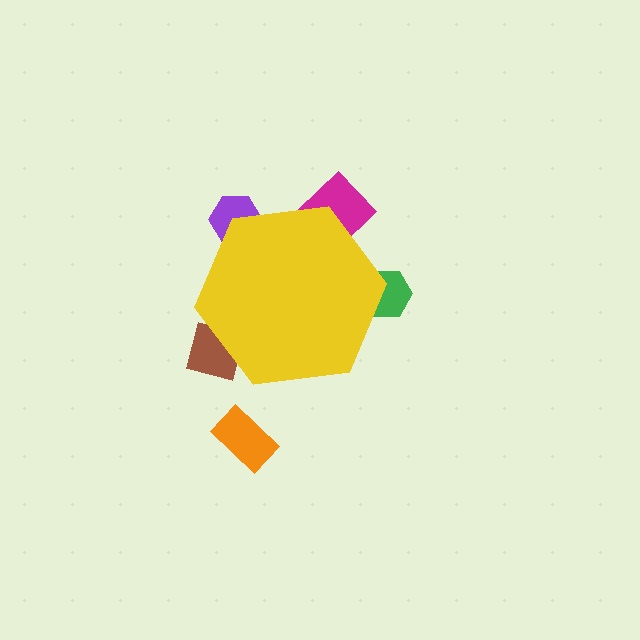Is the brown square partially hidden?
Yes, the brown square is partially hidden behind the yellow hexagon.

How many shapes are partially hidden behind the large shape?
4 shapes are partially hidden.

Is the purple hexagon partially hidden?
Yes, the purple hexagon is partially hidden behind the yellow hexagon.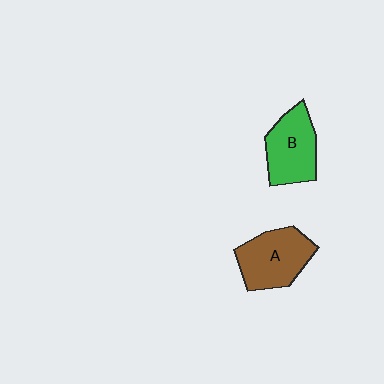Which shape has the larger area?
Shape A (brown).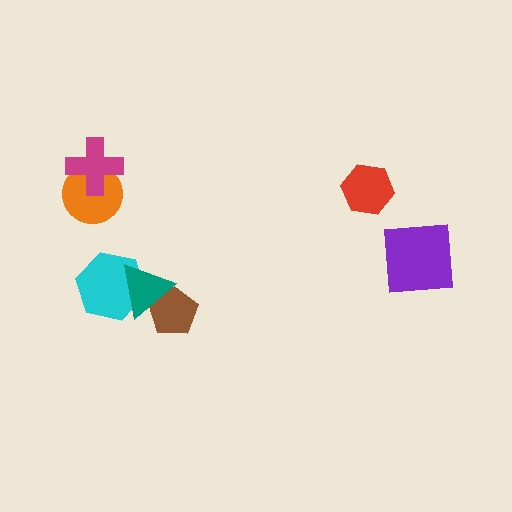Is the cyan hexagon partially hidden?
Yes, it is partially covered by another shape.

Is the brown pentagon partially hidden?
Yes, it is partially covered by another shape.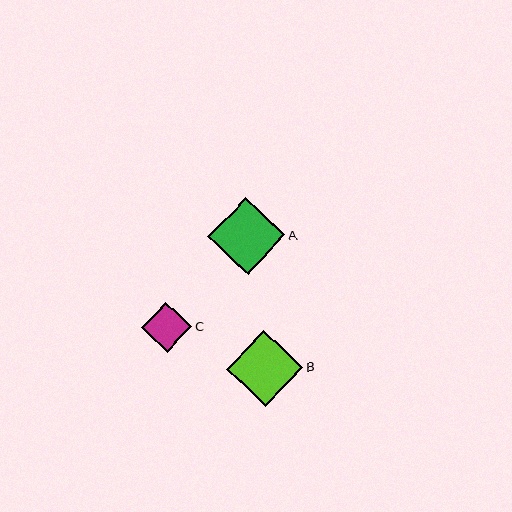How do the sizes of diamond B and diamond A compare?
Diamond B and diamond A are approximately the same size.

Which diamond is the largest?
Diamond B is the largest with a size of approximately 77 pixels.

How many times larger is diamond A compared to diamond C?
Diamond A is approximately 1.5 times the size of diamond C.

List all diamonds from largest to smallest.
From largest to smallest: B, A, C.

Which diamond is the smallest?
Diamond C is the smallest with a size of approximately 51 pixels.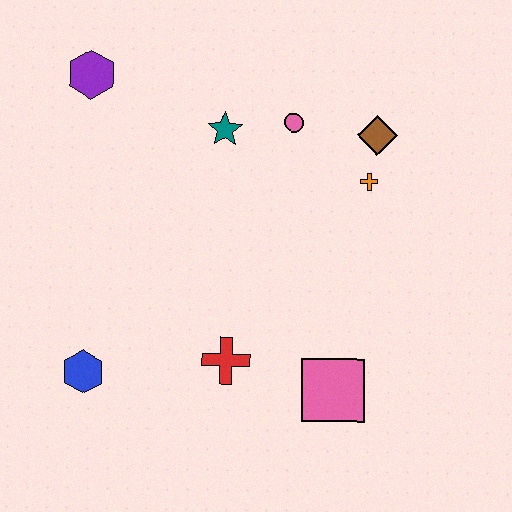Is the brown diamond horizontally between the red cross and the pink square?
No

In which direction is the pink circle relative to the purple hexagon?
The pink circle is to the right of the purple hexagon.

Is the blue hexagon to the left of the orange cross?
Yes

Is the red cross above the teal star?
No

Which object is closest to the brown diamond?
The orange cross is closest to the brown diamond.